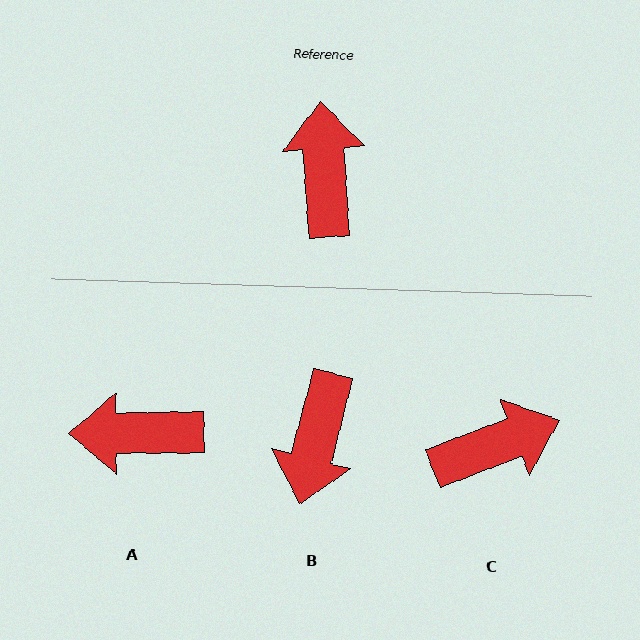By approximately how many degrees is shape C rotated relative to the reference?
Approximately 73 degrees clockwise.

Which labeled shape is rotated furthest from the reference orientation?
B, about 162 degrees away.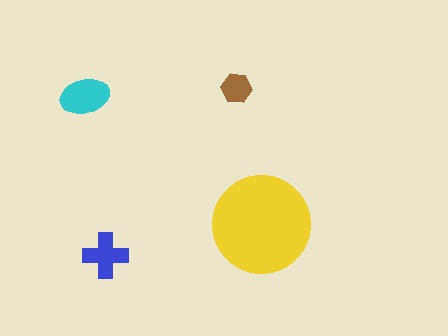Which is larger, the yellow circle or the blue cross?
The yellow circle.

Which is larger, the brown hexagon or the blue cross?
The blue cross.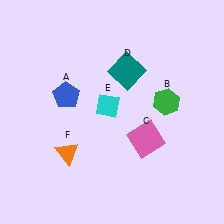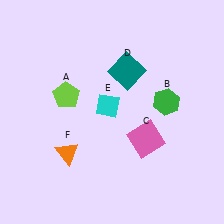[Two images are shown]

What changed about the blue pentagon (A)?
In Image 1, A is blue. In Image 2, it changed to lime.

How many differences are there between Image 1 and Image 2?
There is 1 difference between the two images.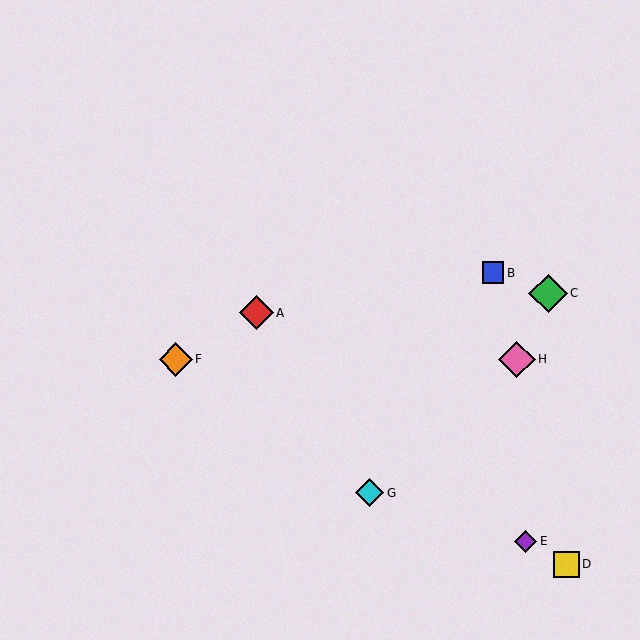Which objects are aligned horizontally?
Objects F, H are aligned horizontally.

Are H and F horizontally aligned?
Yes, both are at y≈360.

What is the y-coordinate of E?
Object E is at y≈541.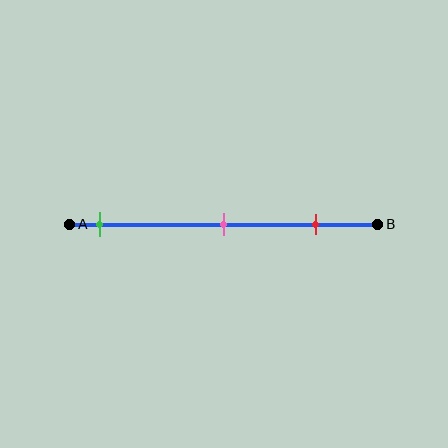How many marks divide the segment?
There are 3 marks dividing the segment.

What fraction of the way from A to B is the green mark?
The green mark is approximately 10% (0.1) of the way from A to B.